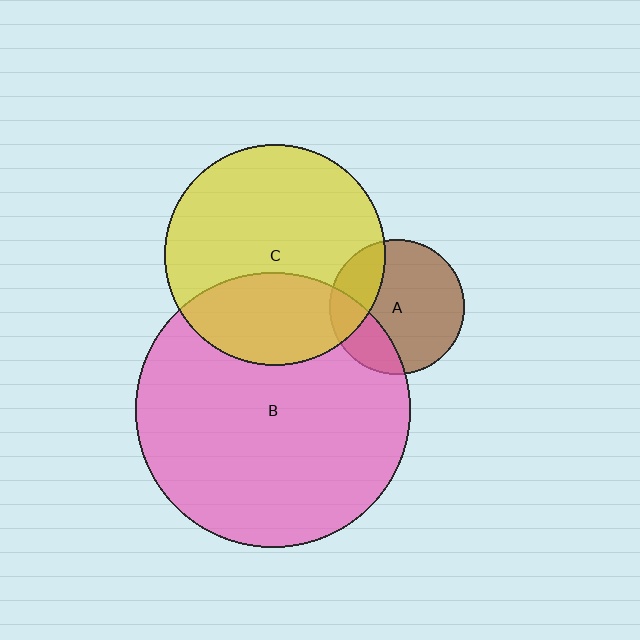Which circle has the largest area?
Circle B (pink).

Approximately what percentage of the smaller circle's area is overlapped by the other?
Approximately 25%.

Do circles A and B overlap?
Yes.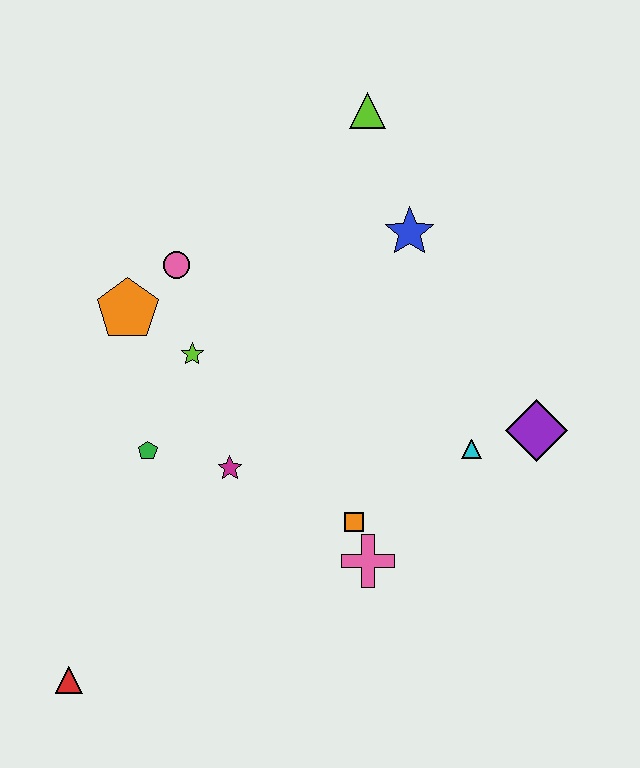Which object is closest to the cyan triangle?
The purple diamond is closest to the cyan triangle.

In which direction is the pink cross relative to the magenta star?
The pink cross is to the right of the magenta star.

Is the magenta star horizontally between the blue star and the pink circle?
Yes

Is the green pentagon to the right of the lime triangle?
No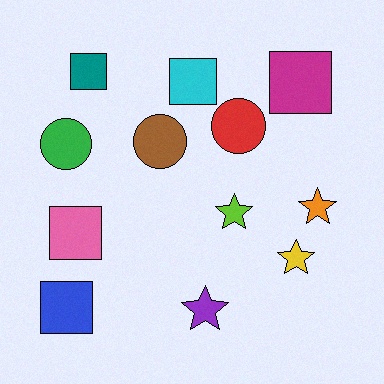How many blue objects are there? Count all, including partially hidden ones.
There is 1 blue object.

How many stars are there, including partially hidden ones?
There are 4 stars.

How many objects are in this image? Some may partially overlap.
There are 12 objects.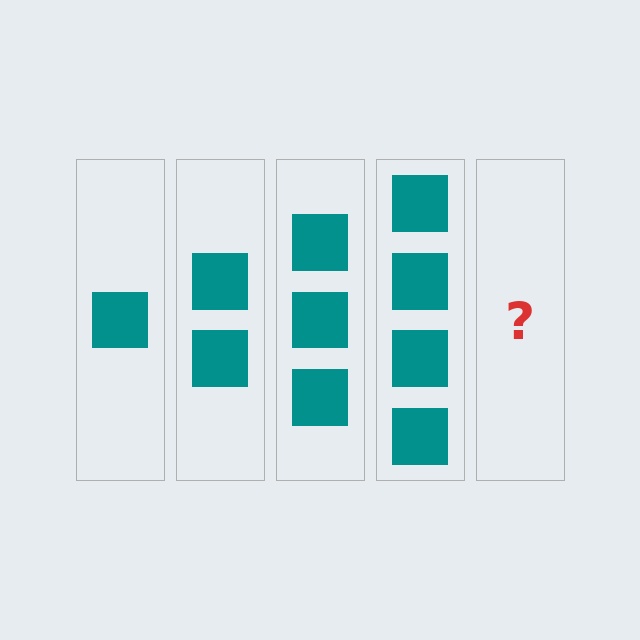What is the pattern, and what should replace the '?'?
The pattern is that each step adds one more square. The '?' should be 5 squares.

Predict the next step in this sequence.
The next step is 5 squares.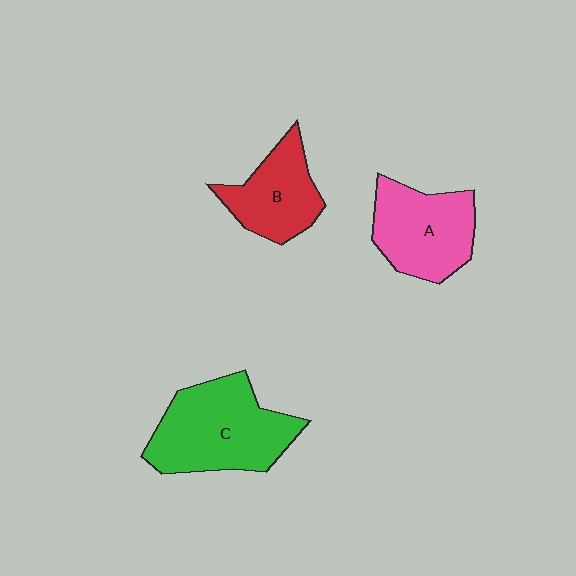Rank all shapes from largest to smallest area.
From largest to smallest: C (green), A (pink), B (red).